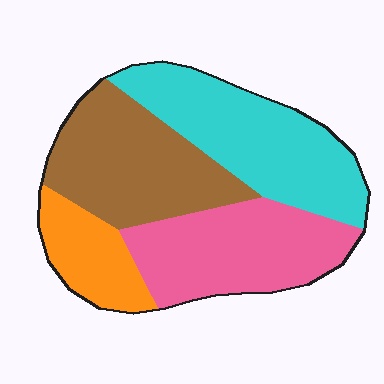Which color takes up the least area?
Orange, at roughly 15%.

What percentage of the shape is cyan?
Cyan takes up about one third (1/3) of the shape.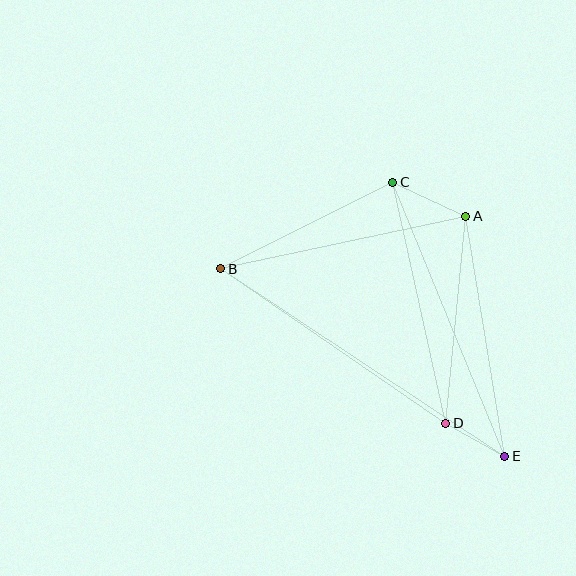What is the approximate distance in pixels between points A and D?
The distance between A and D is approximately 208 pixels.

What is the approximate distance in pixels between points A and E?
The distance between A and E is approximately 243 pixels.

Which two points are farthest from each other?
Points B and E are farthest from each other.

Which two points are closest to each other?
Points D and E are closest to each other.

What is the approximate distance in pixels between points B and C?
The distance between B and C is approximately 193 pixels.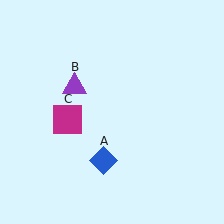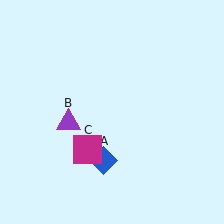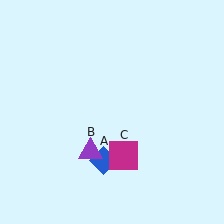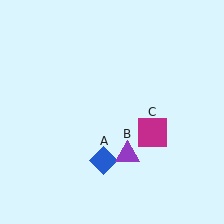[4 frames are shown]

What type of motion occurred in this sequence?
The purple triangle (object B), magenta square (object C) rotated counterclockwise around the center of the scene.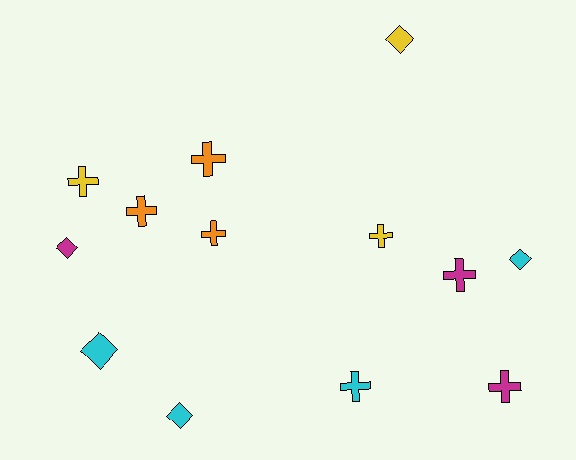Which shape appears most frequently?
Cross, with 8 objects.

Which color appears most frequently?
Cyan, with 4 objects.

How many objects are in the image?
There are 13 objects.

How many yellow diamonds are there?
There is 1 yellow diamond.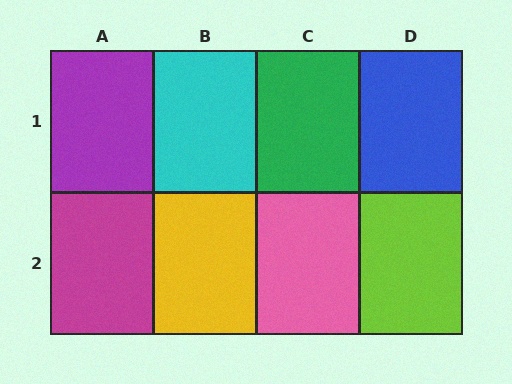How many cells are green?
1 cell is green.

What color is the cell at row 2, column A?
Magenta.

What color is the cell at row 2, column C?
Pink.